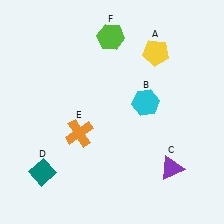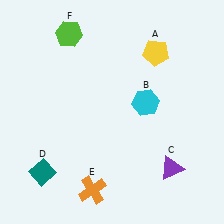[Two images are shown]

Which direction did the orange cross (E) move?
The orange cross (E) moved down.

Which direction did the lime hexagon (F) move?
The lime hexagon (F) moved left.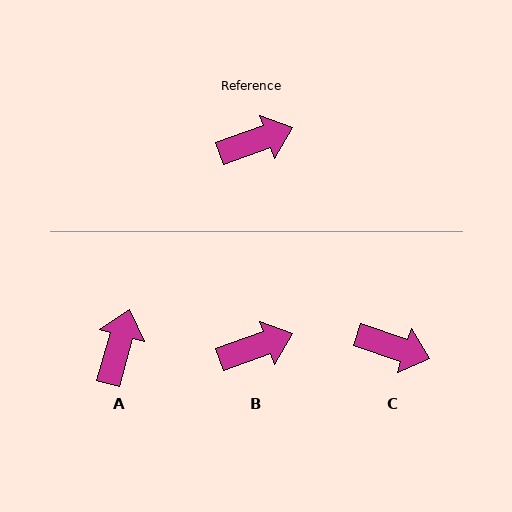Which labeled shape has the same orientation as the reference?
B.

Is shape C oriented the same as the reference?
No, it is off by about 38 degrees.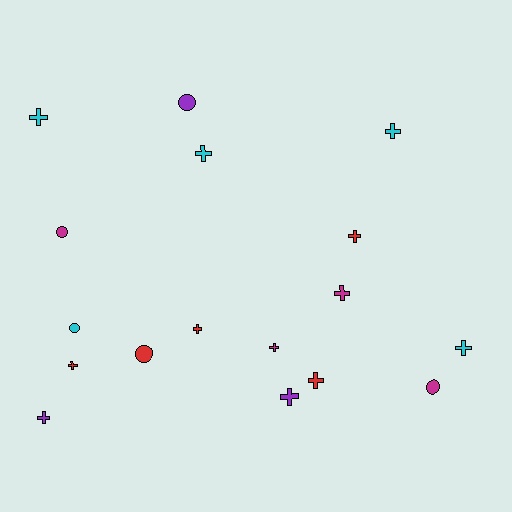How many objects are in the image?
There are 17 objects.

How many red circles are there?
There is 1 red circle.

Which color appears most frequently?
Cyan, with 5 objects.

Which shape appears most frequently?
Cross, with 12 objects.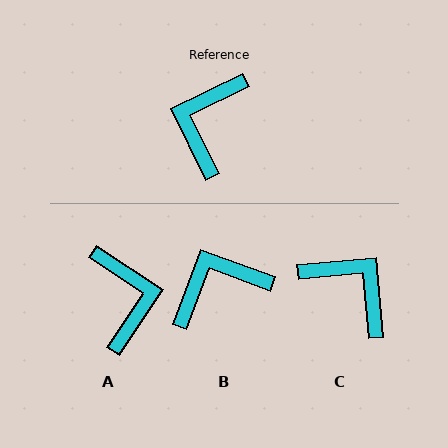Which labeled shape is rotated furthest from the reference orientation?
A, about 150 degrees away.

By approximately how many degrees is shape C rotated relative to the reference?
Approximately 111 degrees clockwise.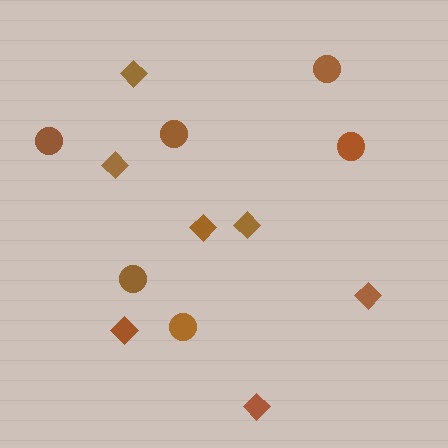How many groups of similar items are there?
There are 2 groups: one group of diamonds (7) and one group of circles (6).